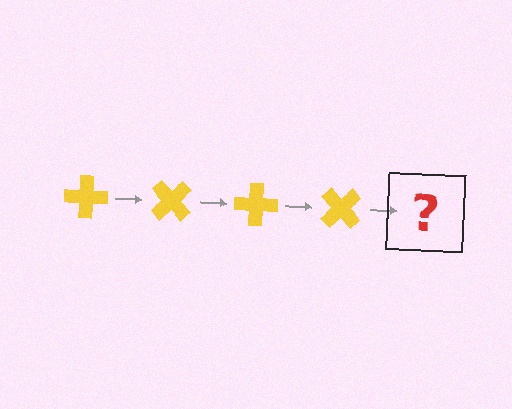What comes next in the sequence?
The next element should be a yellow cross rotated 180 degrees.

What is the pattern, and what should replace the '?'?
The pattern is that the cross rotates 45 degrees each step. The '?' should be a yellow cross rotated 180 degrees.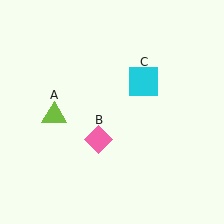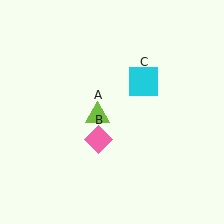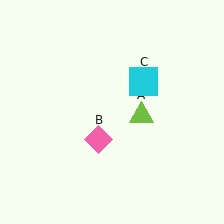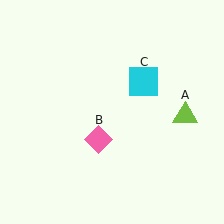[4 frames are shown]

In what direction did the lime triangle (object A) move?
The lime triangle (object A) moved right.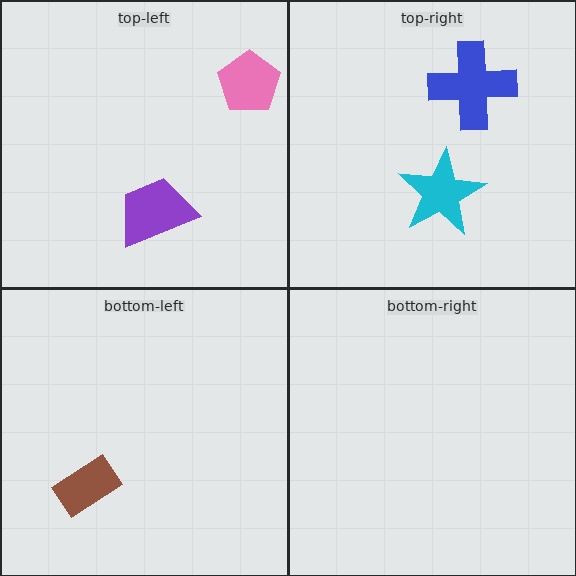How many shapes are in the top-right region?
2.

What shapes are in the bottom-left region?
The brown rectangle.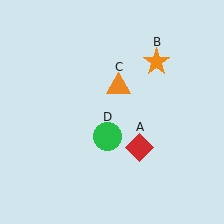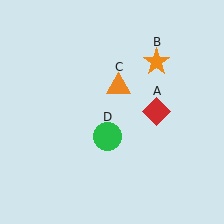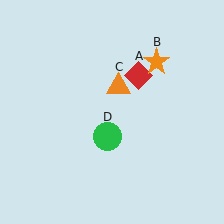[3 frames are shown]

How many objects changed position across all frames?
1 object changed position: red diamond (object A).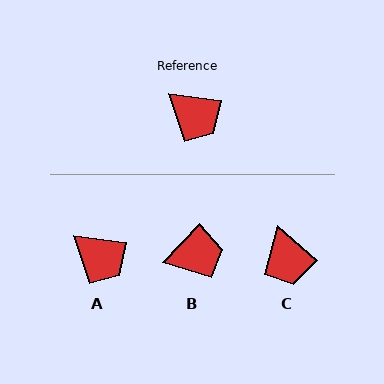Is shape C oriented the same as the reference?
No, it is off by about 33 degrees.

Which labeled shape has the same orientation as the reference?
A.